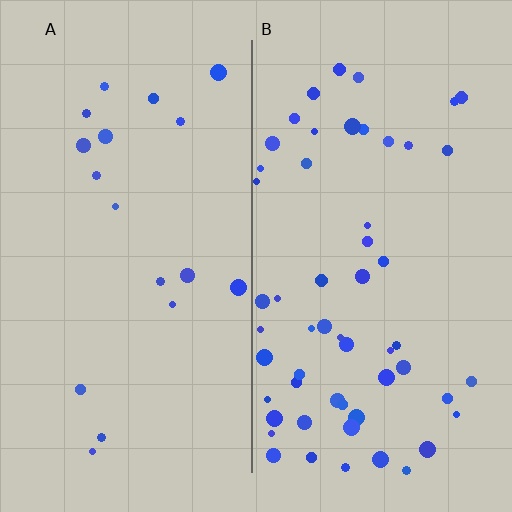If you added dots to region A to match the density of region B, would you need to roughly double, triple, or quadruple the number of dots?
Approximately triple.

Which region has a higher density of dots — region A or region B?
B (the right).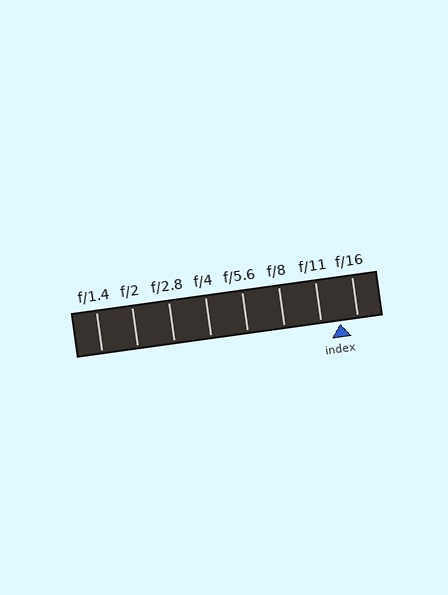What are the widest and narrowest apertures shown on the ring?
The widest aperture shown is f/1.4 and the narrowest is f/16.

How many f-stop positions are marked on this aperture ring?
There are 8 f-stop positions marked.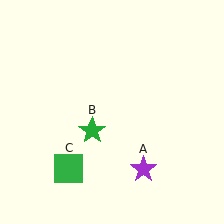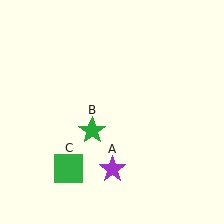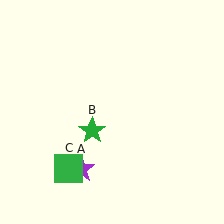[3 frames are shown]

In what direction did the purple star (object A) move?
The purple star (object A) moved left.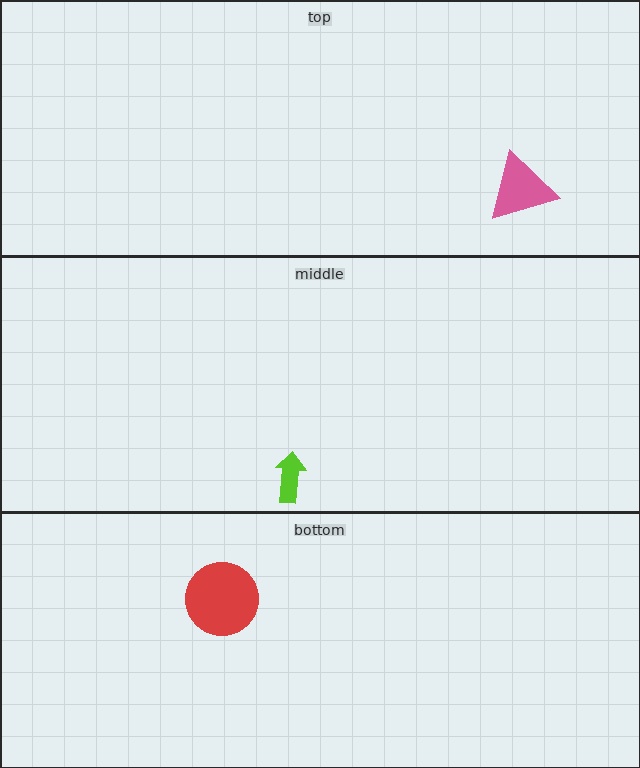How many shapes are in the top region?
1.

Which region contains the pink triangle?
The top region.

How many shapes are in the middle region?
1.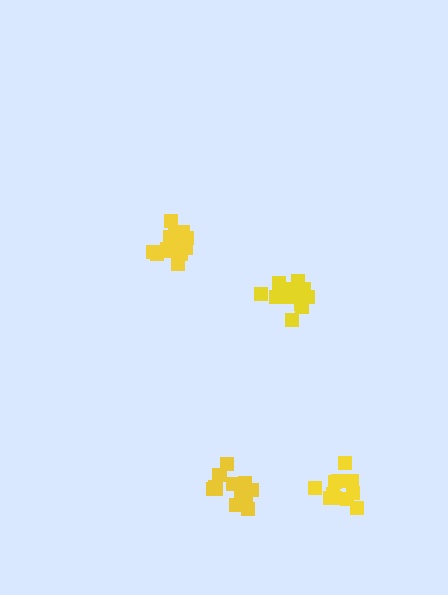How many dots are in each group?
Group 1: 13 dots, Group 2: 15 dots, Group 3: 17 dots, Group 4: 11 dots (56 total).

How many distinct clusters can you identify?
There are 4 distinct clusters.